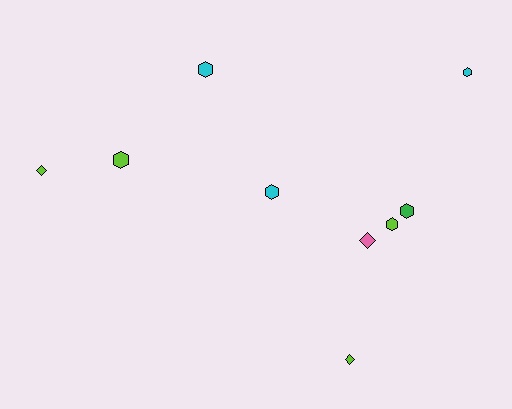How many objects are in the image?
There are 9 objects.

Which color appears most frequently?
Lime, with 4 objects.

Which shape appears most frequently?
Hexagon, with 6 objects.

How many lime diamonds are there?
There are 2 lime diamonds.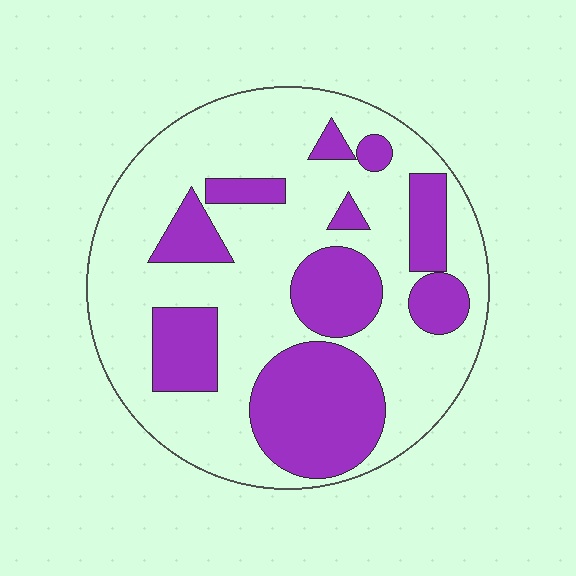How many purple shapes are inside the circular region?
10.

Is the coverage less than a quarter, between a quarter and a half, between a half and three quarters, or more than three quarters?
Between a quarter and a half.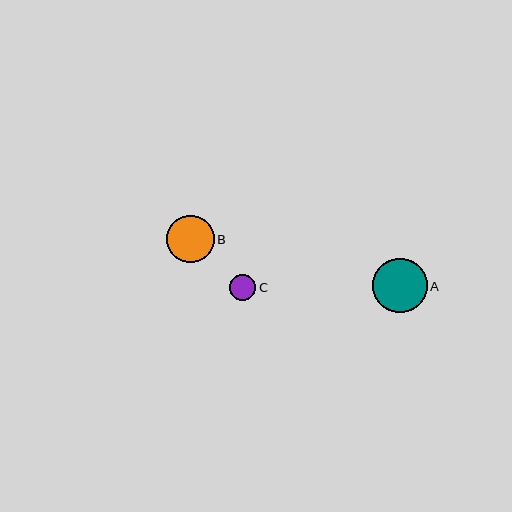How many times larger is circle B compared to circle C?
Circle B is approximately 1.8 times the size of circle C.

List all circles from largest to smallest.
From largest to smallest: A, B, C.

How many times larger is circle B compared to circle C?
Circle B is approximately 1.8 times the size of circle C.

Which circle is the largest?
Circle A is the largest with a size of approximately 55 pixels.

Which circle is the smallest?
Circle C is the smallest with a size of approximately 27 pixels.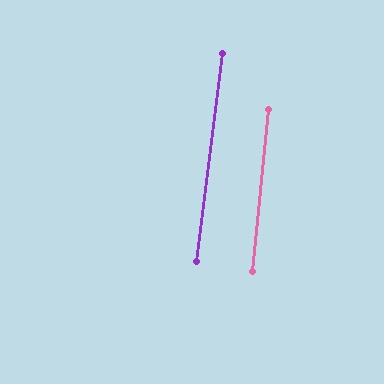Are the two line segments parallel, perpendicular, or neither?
Parallel — their directions differ by only 1.3°.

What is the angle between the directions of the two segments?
Approximately 1 degree.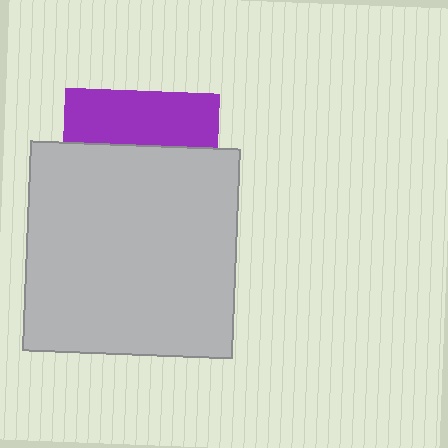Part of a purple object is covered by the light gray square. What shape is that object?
It is a square.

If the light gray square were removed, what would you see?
You would see the complete purple square.